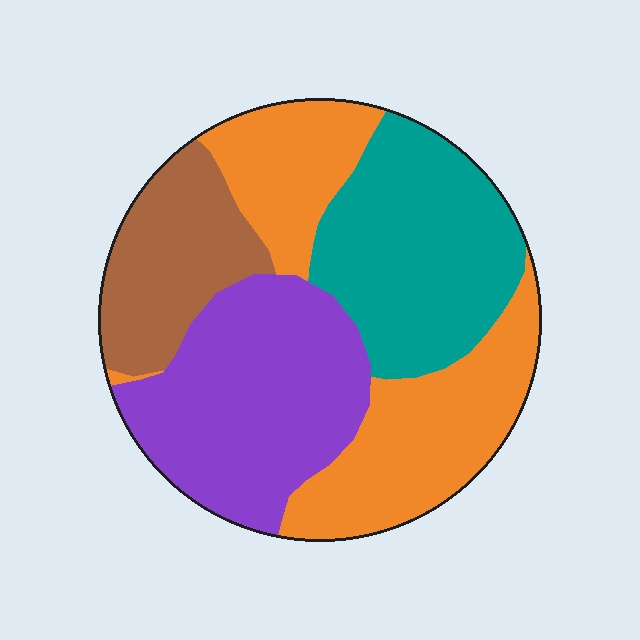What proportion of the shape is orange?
Orange covers 32% of the shape.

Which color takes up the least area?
Brown, at roughly 15%.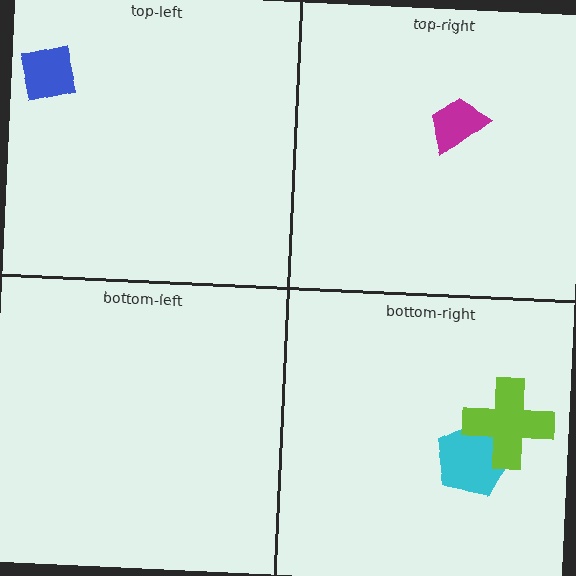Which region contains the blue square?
The top-left region.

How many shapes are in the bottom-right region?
2.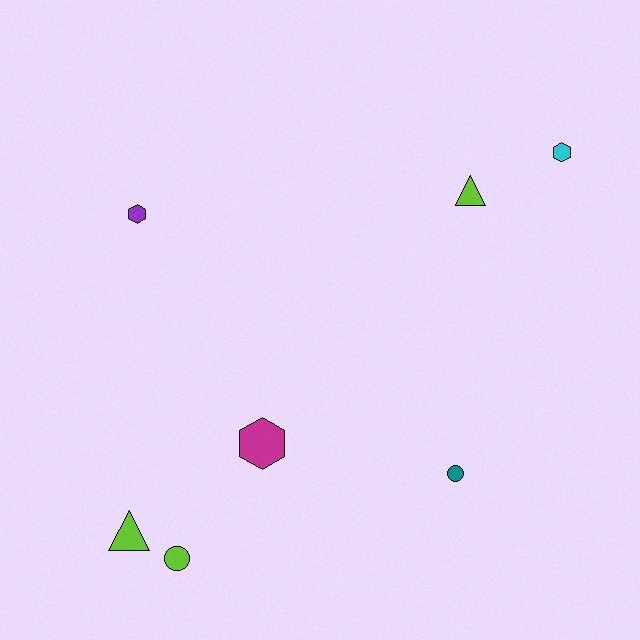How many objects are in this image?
There are 7 objects.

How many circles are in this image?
There are 2 circles.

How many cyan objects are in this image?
There is 1 cyan object.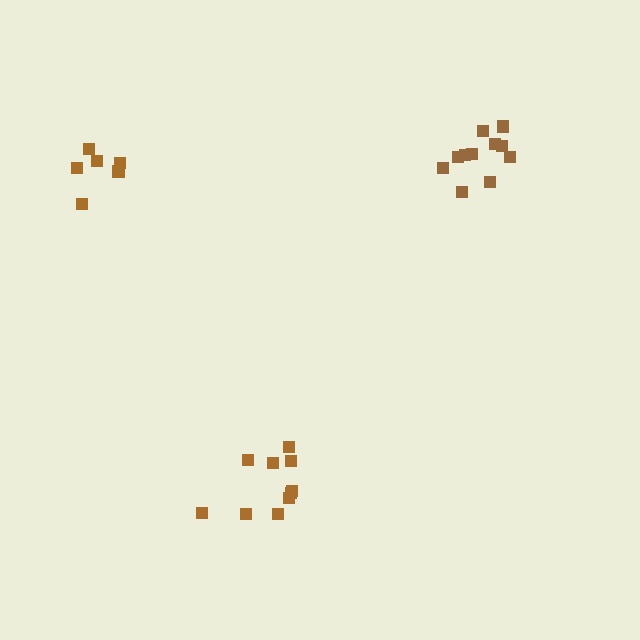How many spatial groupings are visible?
There are 3 spatial groupings.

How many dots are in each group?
Group 1: 11 dots, Group 2: 6 dots, Group 3: 10 dots (27 total).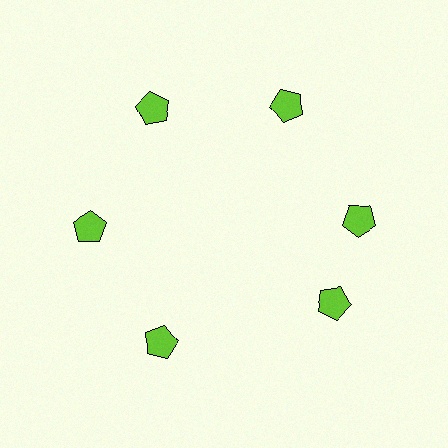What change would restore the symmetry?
The symmetry would be restored by rotating it back into even spacing with its neighbors so that all 6 pentagons sit at equal angles and equal distance from the center.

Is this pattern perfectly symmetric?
No. The 6 lime pentagons are arranged in a ring, but one element near the 5 o'clock position is rotated out of alignment along the ring, breaking the 6-fold rotational symmetry.